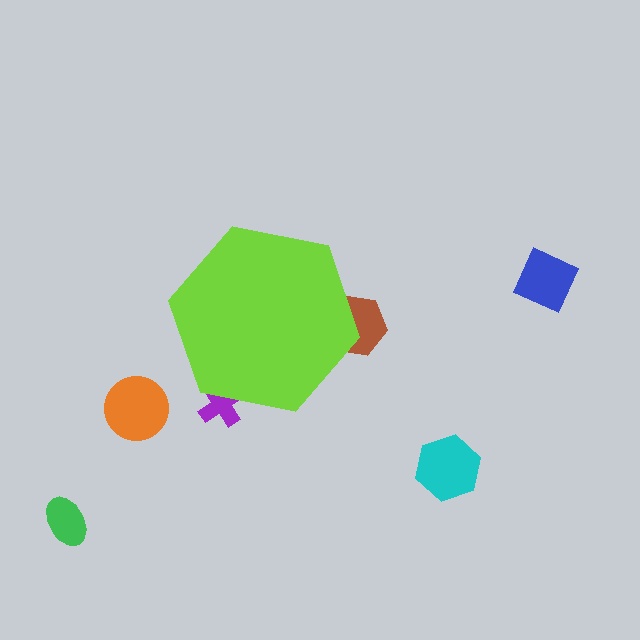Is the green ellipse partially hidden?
No, the green ellipse is fully visible.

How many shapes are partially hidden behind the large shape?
2 shapes are partially hidden.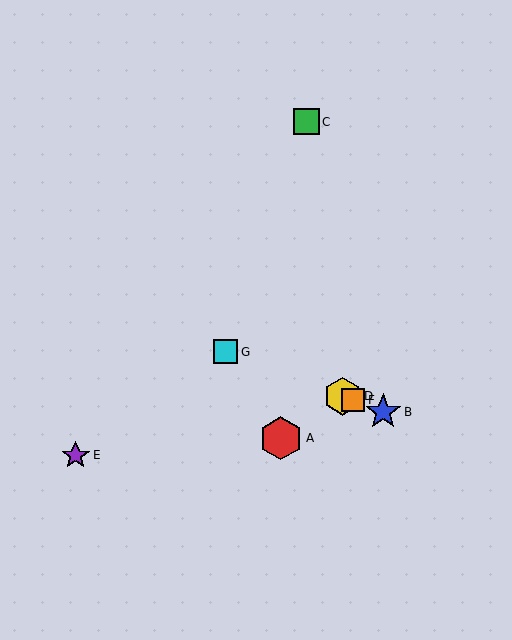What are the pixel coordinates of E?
Object E is at (76, 455).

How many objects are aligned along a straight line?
4 objects (B, D, F, G) are aligned along a straight line.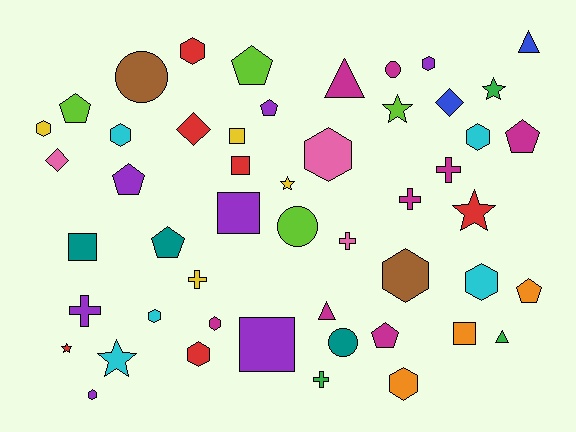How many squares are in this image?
There are 6 squares.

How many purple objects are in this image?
There are 7 purple objects.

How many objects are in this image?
There are 50 objects.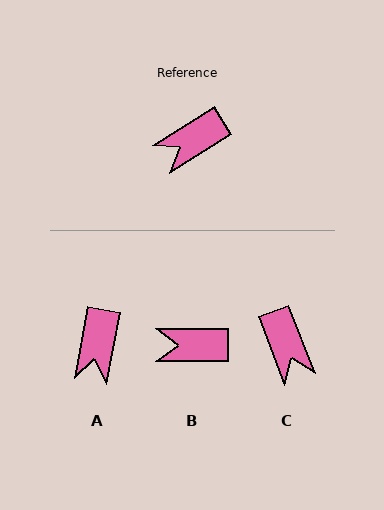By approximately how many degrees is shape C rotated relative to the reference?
Approximately 79 degrees counter-clockwise.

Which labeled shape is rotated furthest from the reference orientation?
C, about 79 degrees away.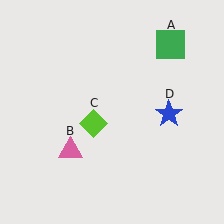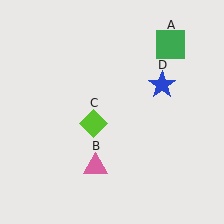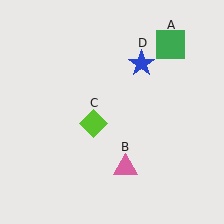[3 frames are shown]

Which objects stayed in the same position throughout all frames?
Green square (object A) and lime diamond (object C) remained stationary.